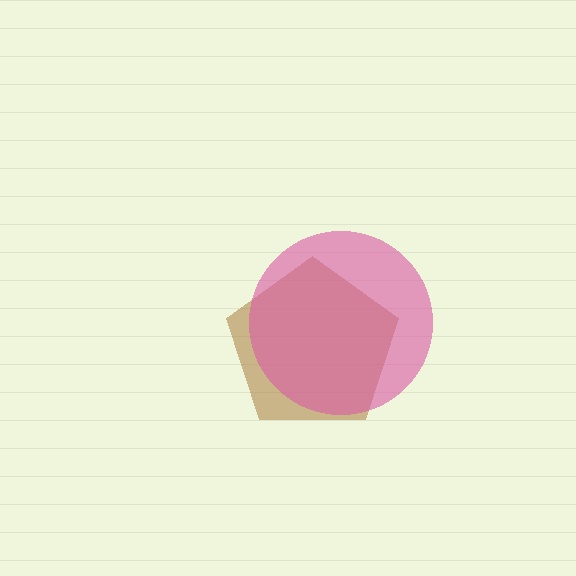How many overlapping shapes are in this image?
There are 2 overlapping shapes in the image.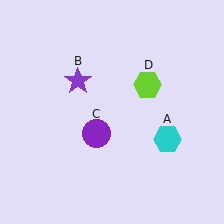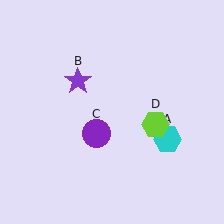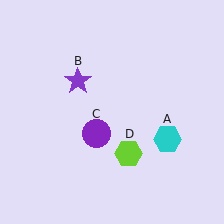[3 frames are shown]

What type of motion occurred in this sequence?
The lime hexagon (object D) rotated clockwise around the center of the scene.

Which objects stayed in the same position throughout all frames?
Cyan hexagon (object A) and purple star (object B) and purple circle (object C) remained stationary.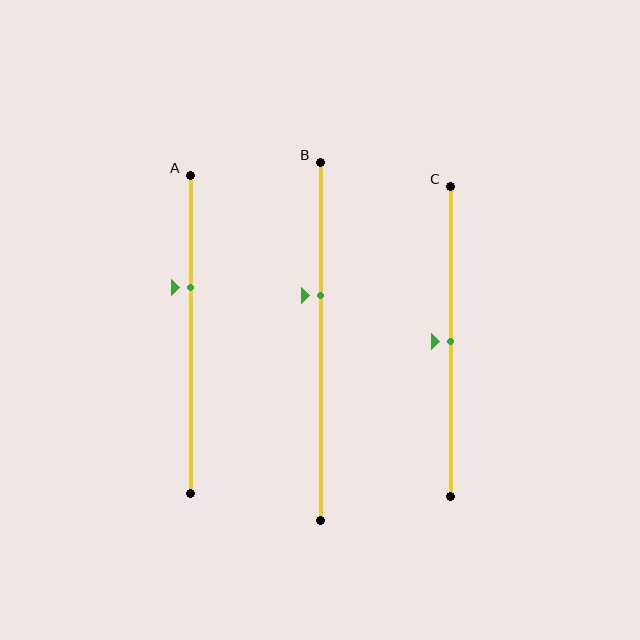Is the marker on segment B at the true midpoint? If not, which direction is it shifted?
No, the marker on segment B is shifted upward by about 13% of the segment length.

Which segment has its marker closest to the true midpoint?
Segment C has its marker closest to the true midpoint.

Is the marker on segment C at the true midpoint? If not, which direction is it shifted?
Yes, the marker on segment C is at the true midpoint.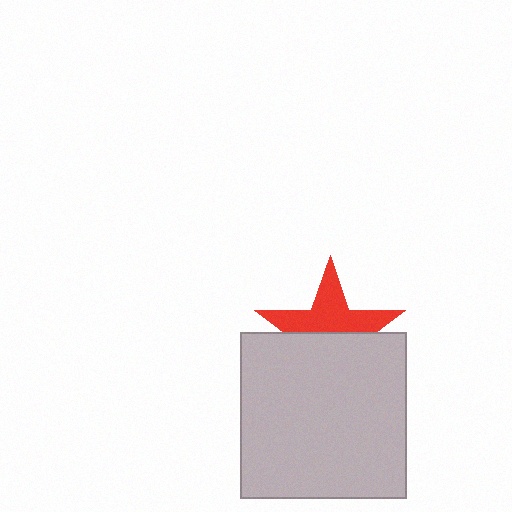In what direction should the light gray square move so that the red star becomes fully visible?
The light gray square should move down. That is the shortest direction to clear the overlap and leave the red star fully visible.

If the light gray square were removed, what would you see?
You would see the complete red star.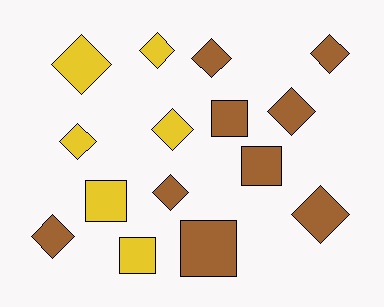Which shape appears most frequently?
Diamond, with 10 objects.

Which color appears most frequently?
Brown, with 9 objects.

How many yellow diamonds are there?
There are 4 yellow diamonds.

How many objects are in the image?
There are 15 objects.